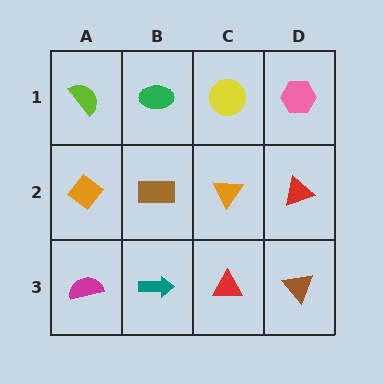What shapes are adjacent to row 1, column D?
A red triangle (row 2, column D), a yellow circle (row 1, column C).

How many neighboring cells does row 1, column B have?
3.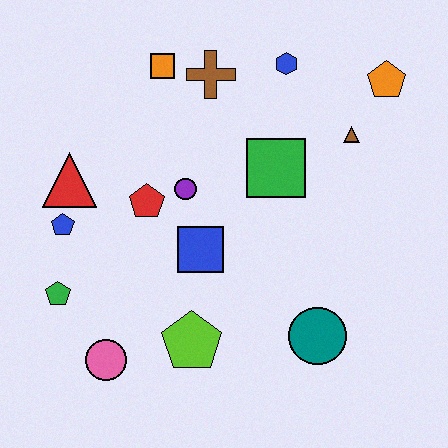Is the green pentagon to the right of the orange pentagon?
No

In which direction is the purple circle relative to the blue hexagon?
The purple circle is below the blue hexagon.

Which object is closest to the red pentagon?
The purple circle is closest to the red pentagon.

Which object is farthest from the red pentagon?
The orange pentagon is farthest from the red pentagon.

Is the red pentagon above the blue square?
Yes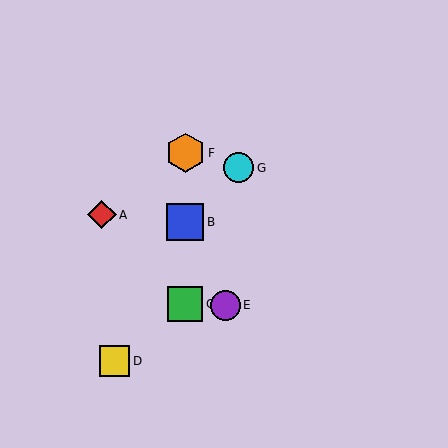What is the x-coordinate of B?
Object B is at x≈185.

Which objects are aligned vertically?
Objects B, C, F are aligned vertically.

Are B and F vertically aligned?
Yes, both are at x≈185.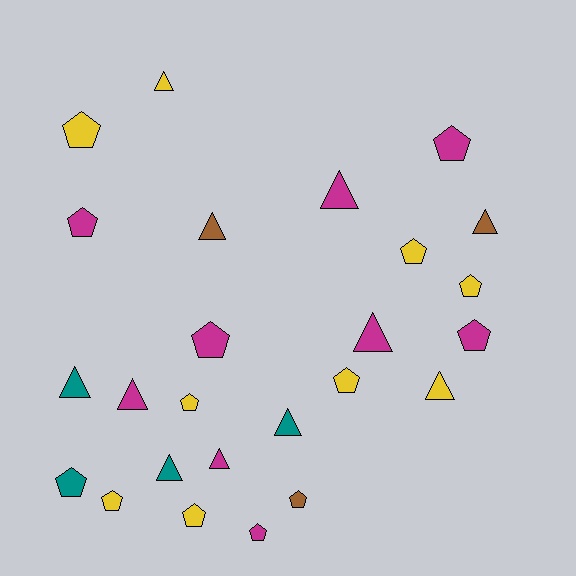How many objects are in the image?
There are 25 objects.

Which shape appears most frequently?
Pentagon, with 14 objects.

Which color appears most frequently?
Magenta, with 9 objects.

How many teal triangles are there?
There are 3 teal triangles.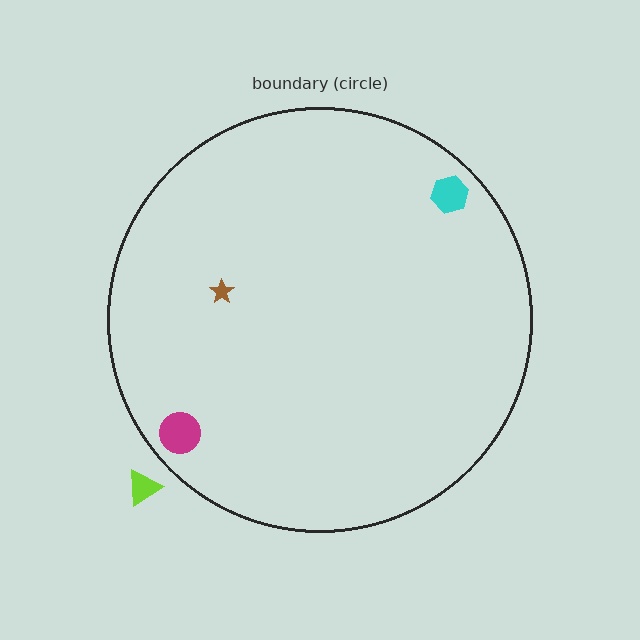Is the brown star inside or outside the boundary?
Inside.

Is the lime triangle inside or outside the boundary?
Outside.